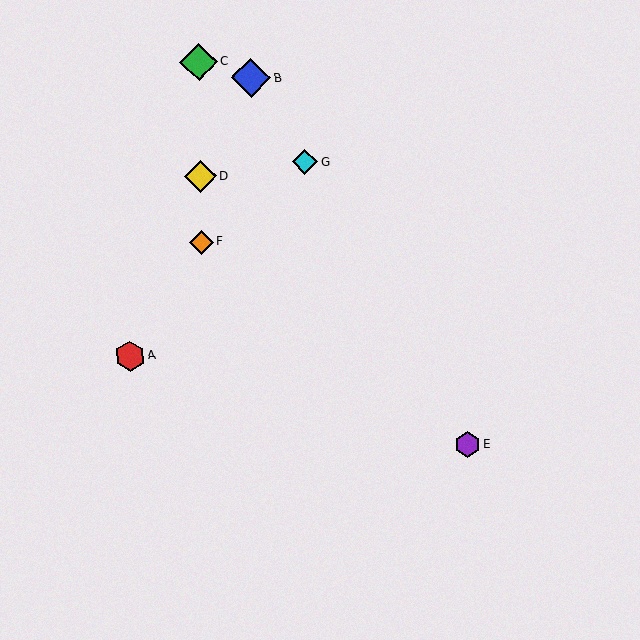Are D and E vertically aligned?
No, D is at x≈200 and E is at x≈467.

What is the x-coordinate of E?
Object E is at x≈467.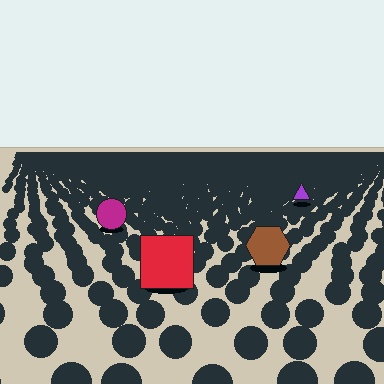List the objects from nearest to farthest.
From nearest to farthest: the red square, the brown hexagon, the magenta circle, the purple triangle.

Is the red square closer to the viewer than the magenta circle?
Yes. The red square is closer — you can tell from the texture gradient: the ground texture is coarser near it.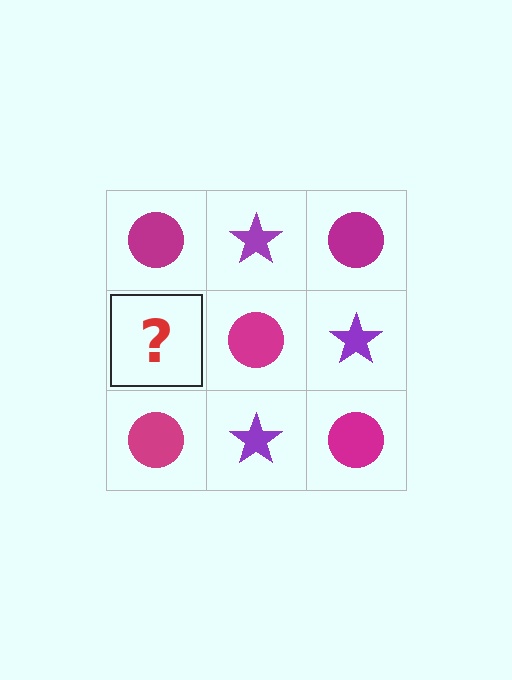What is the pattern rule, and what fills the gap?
The rule is that it alternates magenta circle and purple star in a checkerboard pattern. The gap should be filled with a purple star.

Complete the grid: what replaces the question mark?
The question mark should be replaced with a purple star.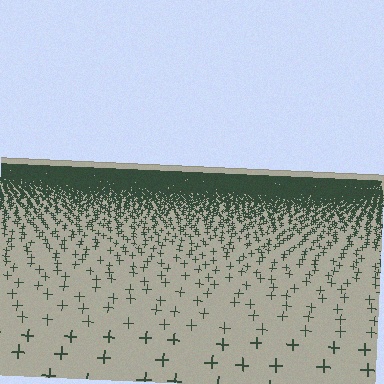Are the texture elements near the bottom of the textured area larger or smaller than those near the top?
Larger. Near the bottom, elements are closer to the viewer and appear at a bigger on-screen size.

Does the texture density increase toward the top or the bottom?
Density increases toward the top.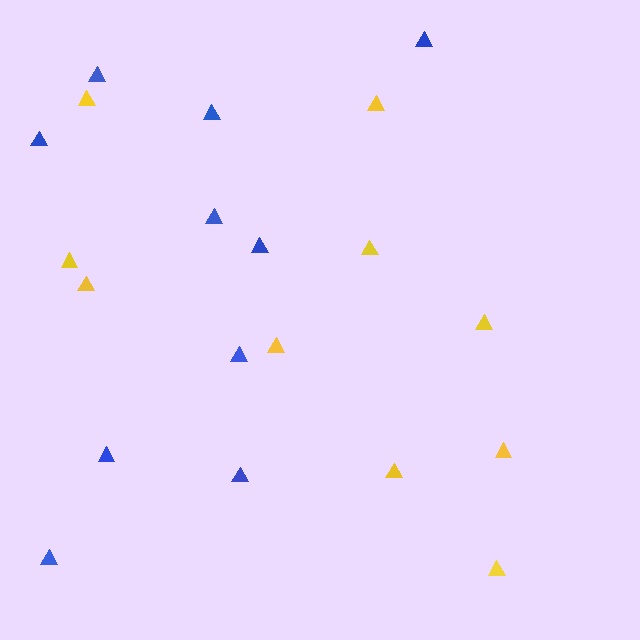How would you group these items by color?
There are 2 groups: one group of blue triangles (10) and one group of yellow triangles (10).